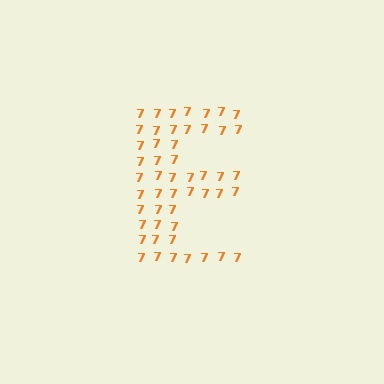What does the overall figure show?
The overall figure shows the letter E.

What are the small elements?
The small elements are digit 7's.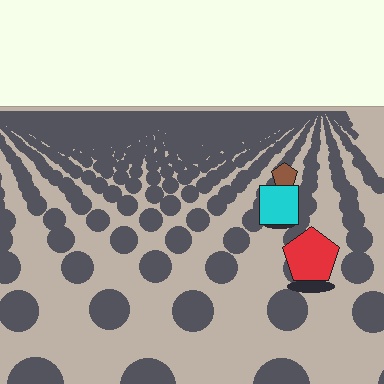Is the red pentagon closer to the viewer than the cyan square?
Yes. The red pentagon is closer — you can tell from the texture gradient: the ground texture is coarser near it.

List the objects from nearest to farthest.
From nearest to farthest: the red pentagon, the cyan square, the brown pentagon.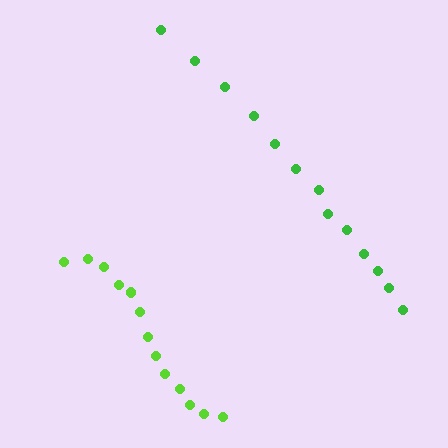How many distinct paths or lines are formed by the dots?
There are 2 distinct paths.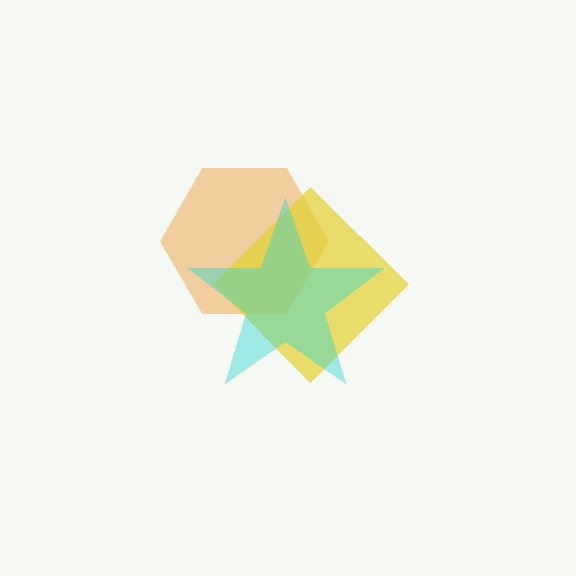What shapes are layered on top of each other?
The layered shapes are: an orange hexagon, a yellow diamond, a cyan star.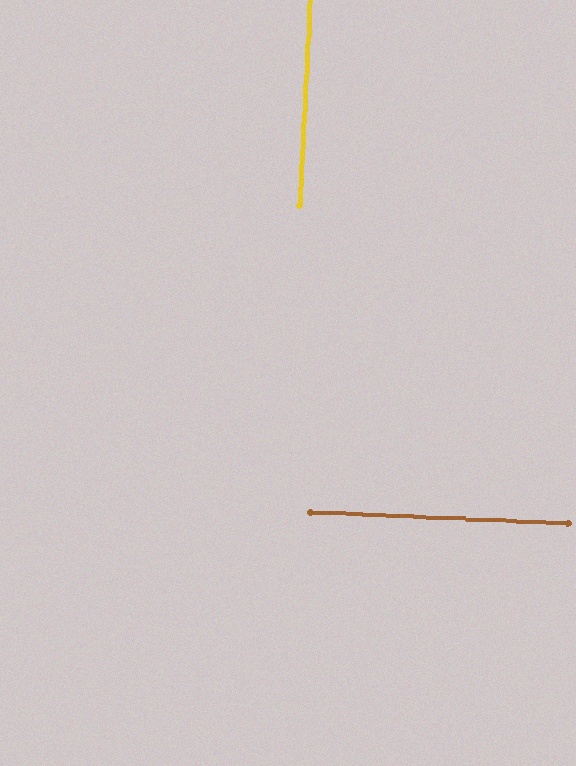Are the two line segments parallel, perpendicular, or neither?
Perpendicular — they meet at approximately 90°.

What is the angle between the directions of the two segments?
Approximately 90 degrees.